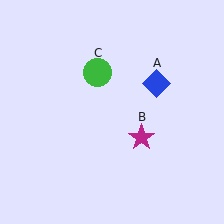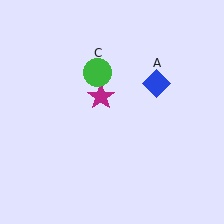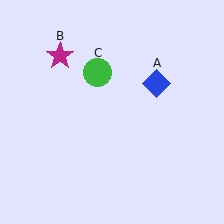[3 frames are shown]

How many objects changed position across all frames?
1 object changed position: magenta star (object B).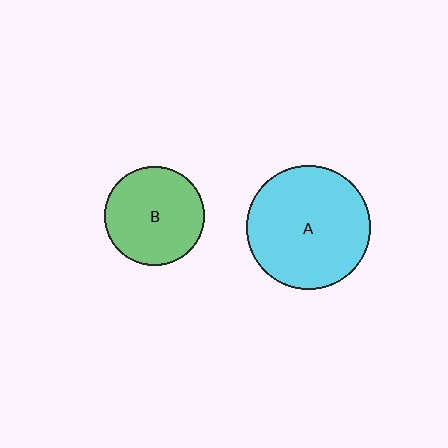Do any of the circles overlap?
No, none of the circles overlap.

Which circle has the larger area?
Circle A (cyan).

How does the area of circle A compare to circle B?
Approximately 1.6 times.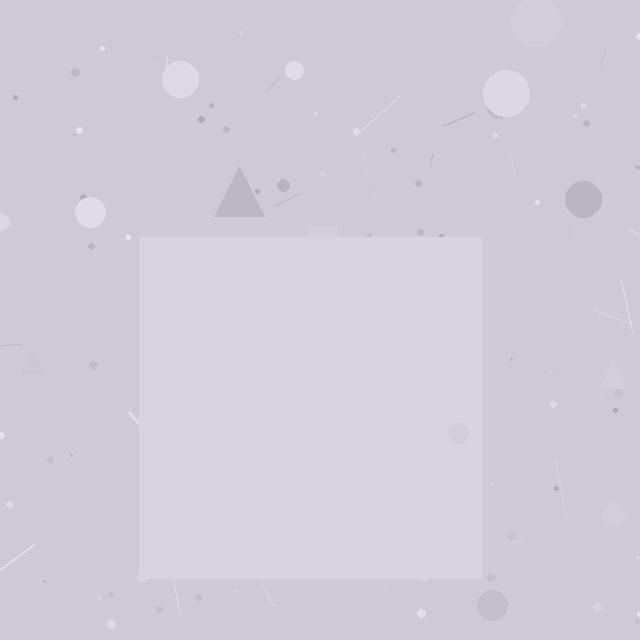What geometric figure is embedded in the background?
A square is embedded in the background.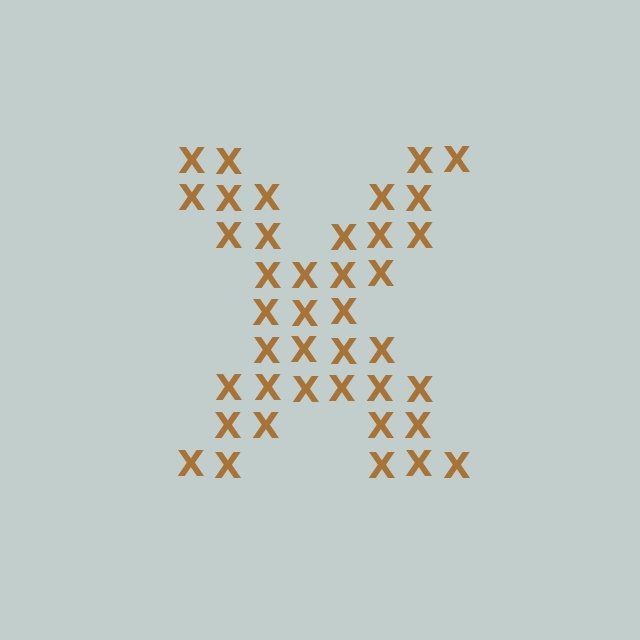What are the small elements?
The small elements are letter X's.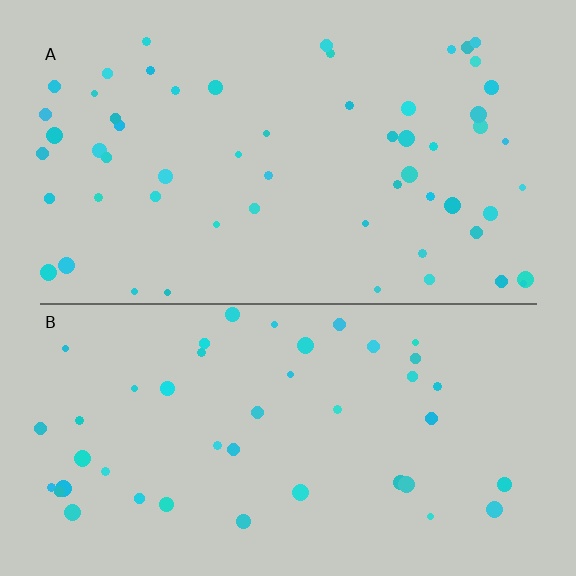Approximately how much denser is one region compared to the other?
Approximately 1.3× — region A over region B.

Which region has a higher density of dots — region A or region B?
A (the top).